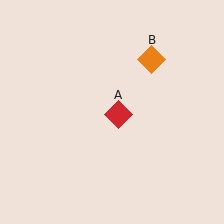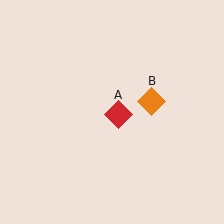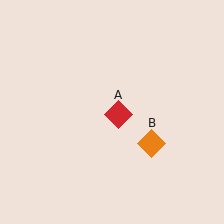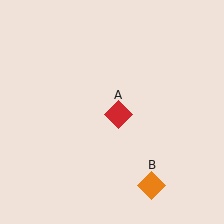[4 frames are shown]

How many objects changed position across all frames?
1 object changed position: orange diamond (object B).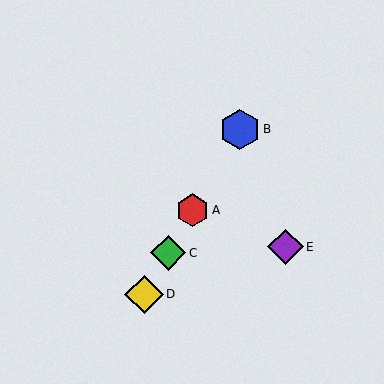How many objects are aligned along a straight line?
4 objects (A, B, C, D) are aligned along a straight line.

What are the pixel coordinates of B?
Object B is at (240, 129).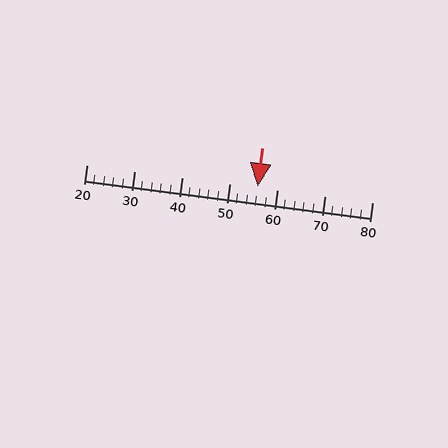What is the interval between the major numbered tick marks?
The major tick marks are spaced 10 units apart.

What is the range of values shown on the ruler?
The ruler shows values from 20 to 80.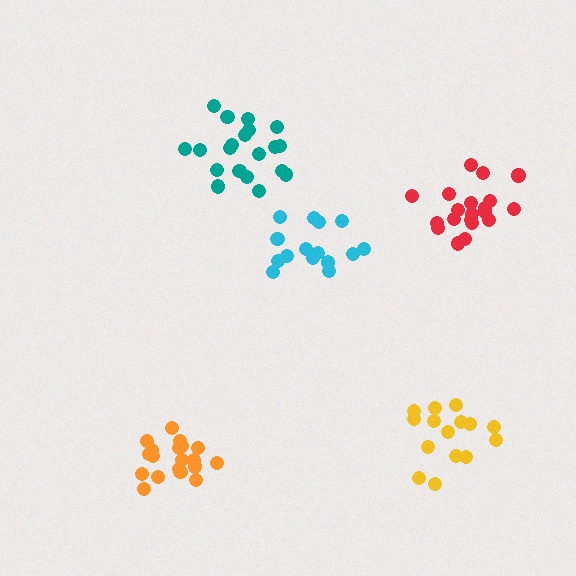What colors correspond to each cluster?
The clusters are colored: cyan, orange, teal, red, yellow.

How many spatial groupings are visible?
There are 5 spatial groupings.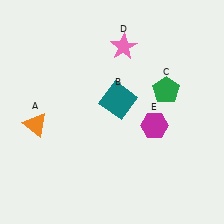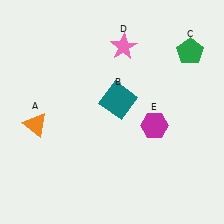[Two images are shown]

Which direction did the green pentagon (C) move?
The green pentagon (C) moved up.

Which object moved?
The green pentagon (C) moved up.